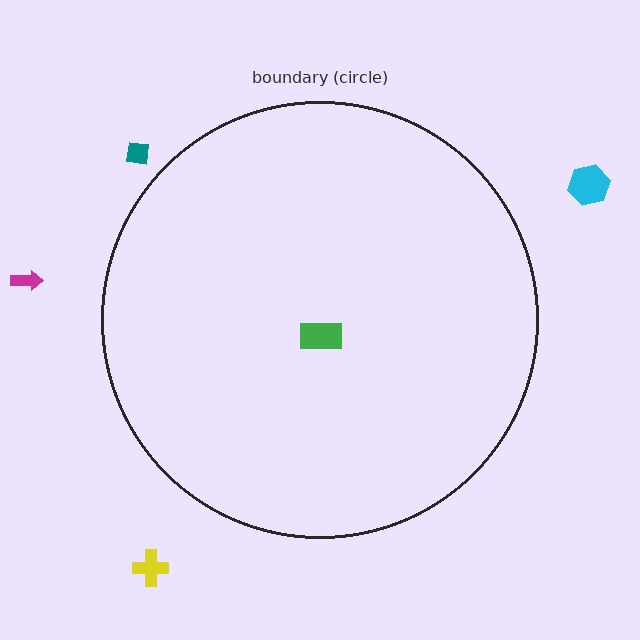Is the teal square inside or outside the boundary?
Outside.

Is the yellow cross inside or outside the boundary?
Outside.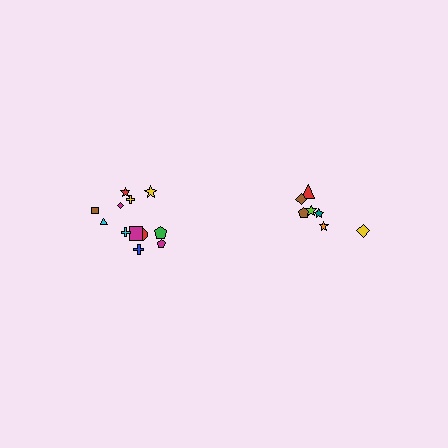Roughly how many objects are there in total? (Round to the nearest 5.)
Roughly 20 objects in total.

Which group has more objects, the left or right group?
The left group.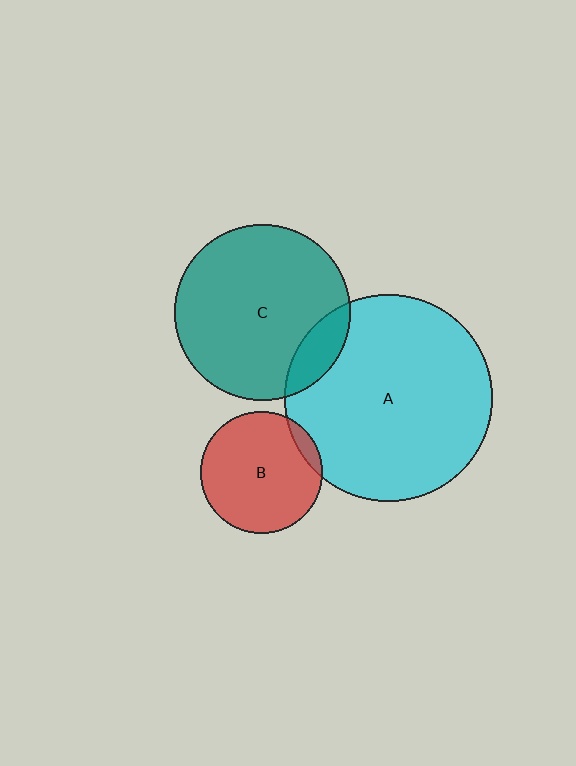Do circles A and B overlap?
Yes.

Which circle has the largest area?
Circle A (cyan).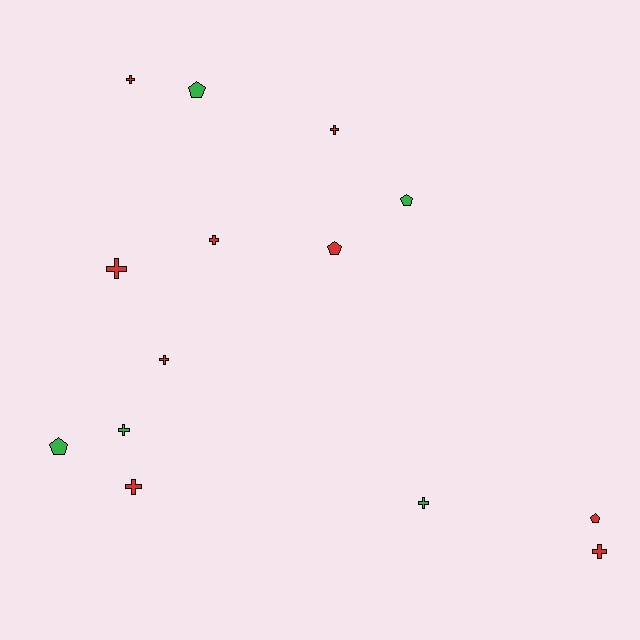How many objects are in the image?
There are 14 objects.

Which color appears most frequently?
Red, with 9 objects.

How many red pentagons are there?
There are 2 red pentagons.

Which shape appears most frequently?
Cross, with 9 objects.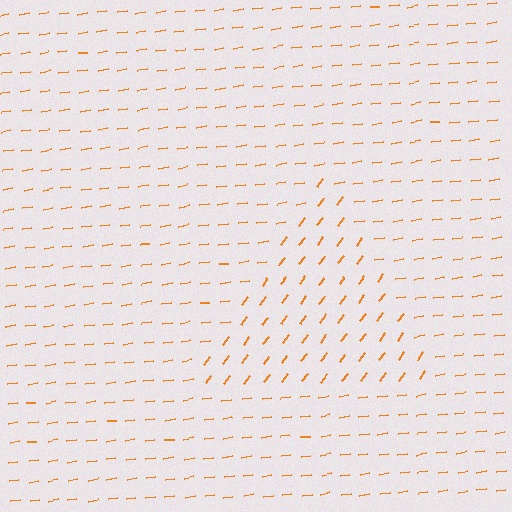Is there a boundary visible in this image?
Yes, there is a texture boundary formed by a change in line orientation.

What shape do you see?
I see a triangle.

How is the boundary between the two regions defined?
The boundary is defined purely by a change in line orientation (approximately 45 degrees difference). All lines are the same color and thickness.